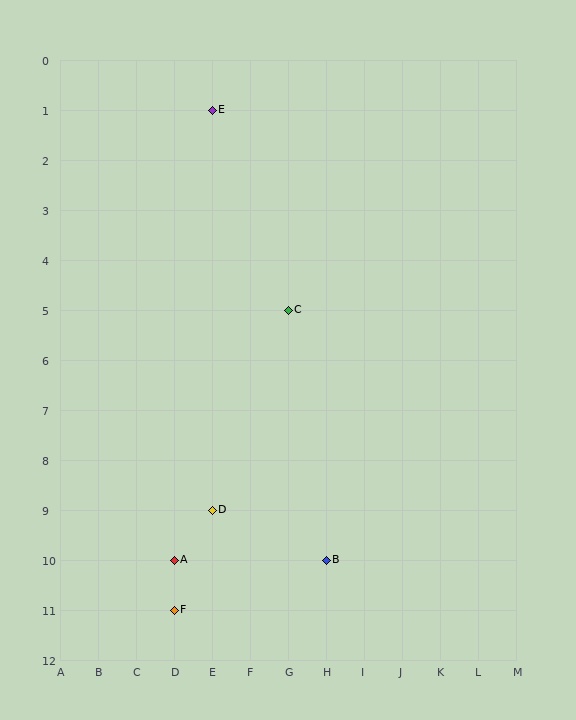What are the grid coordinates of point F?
Point F is at grid coordinates (D, 11).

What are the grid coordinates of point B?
Point B is at grid coordinates (H, 10).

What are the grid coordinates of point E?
Point E is at grid coordinates (E, 1).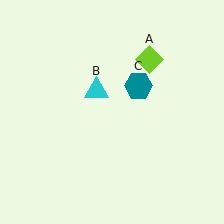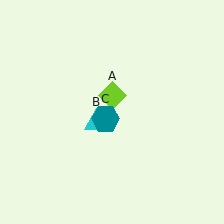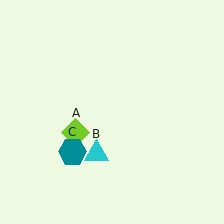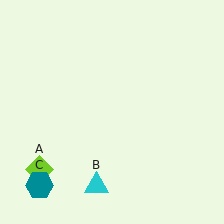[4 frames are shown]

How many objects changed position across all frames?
3 objects changed position: lime diamond (object A), cyan triangle (object B), teal hexagon (object C).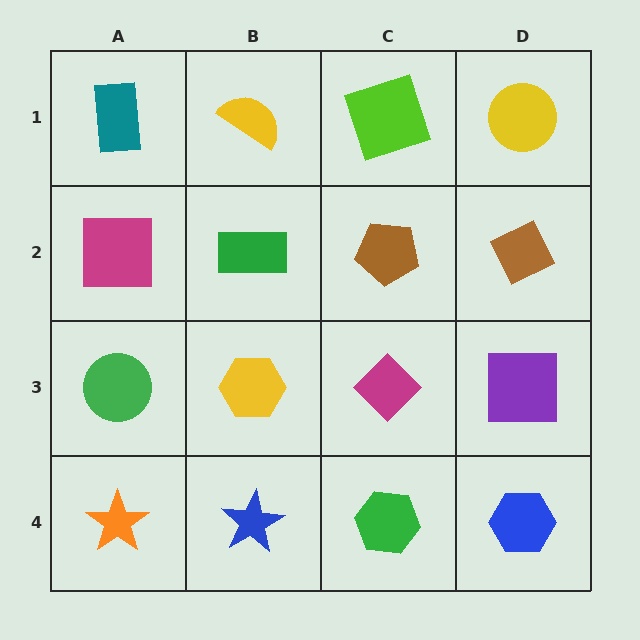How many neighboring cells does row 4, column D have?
2.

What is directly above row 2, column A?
A teal rectangle.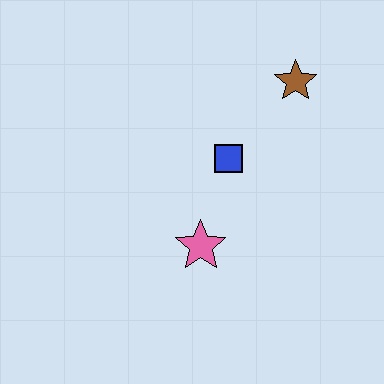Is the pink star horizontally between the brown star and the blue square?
No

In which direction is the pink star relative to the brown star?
The pink star is below the brown star.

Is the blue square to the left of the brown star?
Yes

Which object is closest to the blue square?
The pink star is closest to the blue square.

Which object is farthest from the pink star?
The brown star is farthest from the pink star.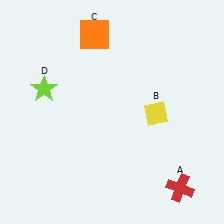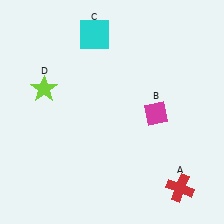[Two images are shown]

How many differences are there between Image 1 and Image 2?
There are 2 differences between the two images.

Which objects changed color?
B changed from yellow to magenta. C changed from orange to cyan.